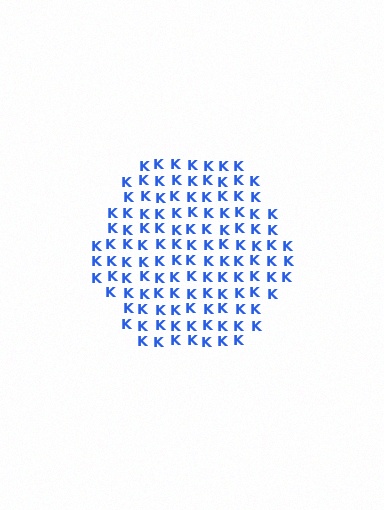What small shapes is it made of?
It is made of small letter K's.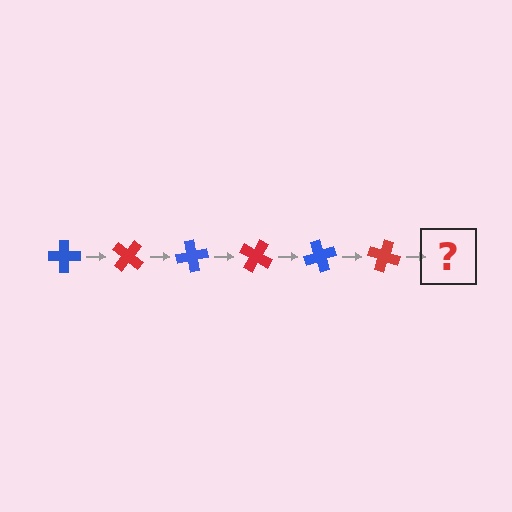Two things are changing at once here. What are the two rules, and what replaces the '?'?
The two rules are that it rotates 40 degrees each step and the color cycles through blue and red. The '?' should be a blue cross, rotated 240 degrees from the start.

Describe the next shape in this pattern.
It should be a blue cross, rotated 240 degrees from the start.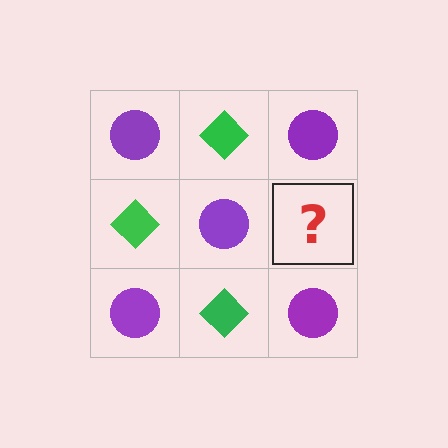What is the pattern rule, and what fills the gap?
The rule is that it alternates purple circle and green diamond in a checkerboard pattern. The gap should be filled with a green diamond.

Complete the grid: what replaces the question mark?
The question mark should be replaced with a green diamond.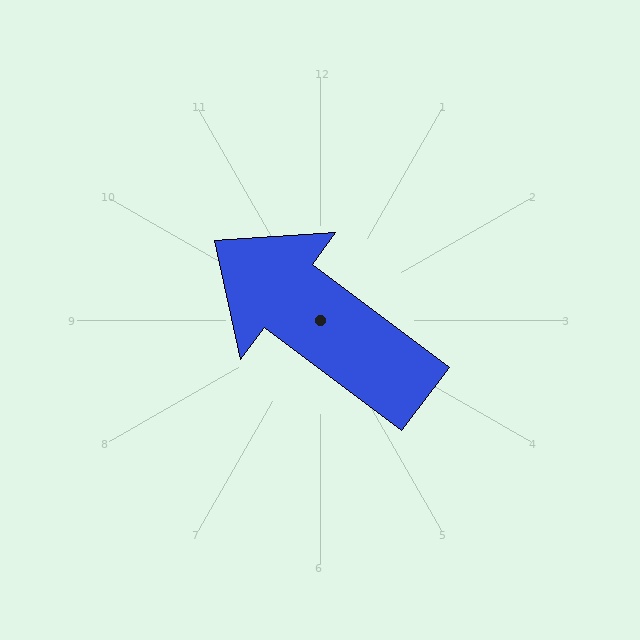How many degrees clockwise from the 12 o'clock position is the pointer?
Approximately 307 degrees.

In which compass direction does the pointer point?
Northwest.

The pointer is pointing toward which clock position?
Roughly 10 o'clock.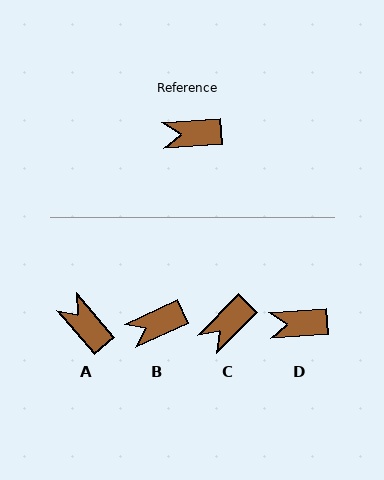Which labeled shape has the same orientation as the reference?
D.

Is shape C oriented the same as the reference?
No, it is off by about 41 degrees.